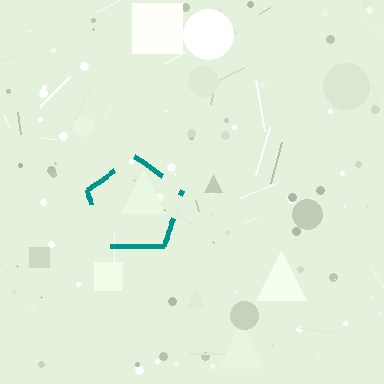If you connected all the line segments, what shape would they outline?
They would outline a pentagon.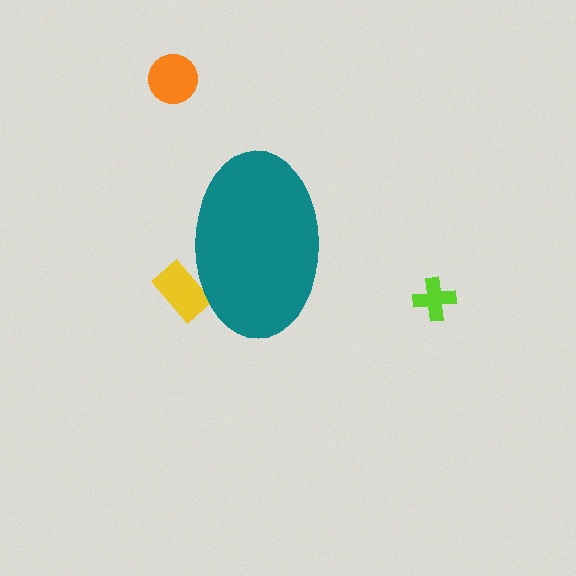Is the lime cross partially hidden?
No, the lime cross is fully visible.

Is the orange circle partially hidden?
No, the orange circle is fully visible.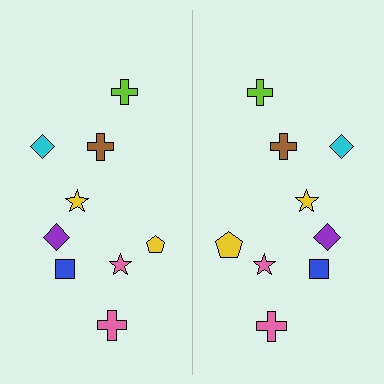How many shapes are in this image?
There are 18 shapes in this image.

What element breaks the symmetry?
The yellow pentagon on the right side has a different size than its mirror counterpart.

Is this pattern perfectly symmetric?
No, the pattern is not perfectly symmetric. The yellow pentagon on the right side has a different size than its mirror counterpart.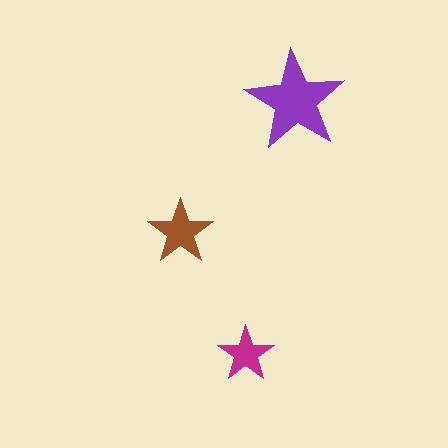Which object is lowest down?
The magenta star is bottommost.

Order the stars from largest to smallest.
the purple one, the brown one, the magenta one.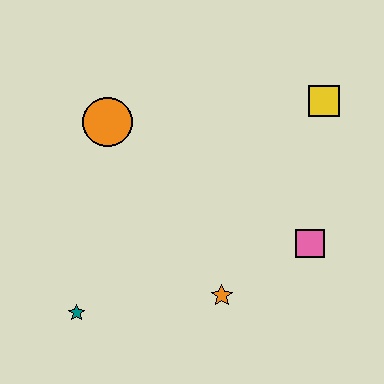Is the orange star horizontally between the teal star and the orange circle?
No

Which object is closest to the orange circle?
The teal star is closest to the orange circle.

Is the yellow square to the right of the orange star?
Yes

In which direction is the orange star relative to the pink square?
The orange star is to the left of the pink square.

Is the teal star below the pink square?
Yes